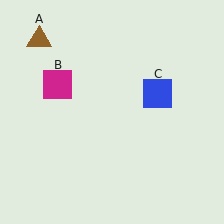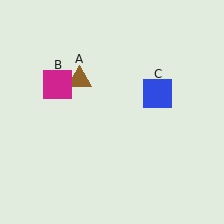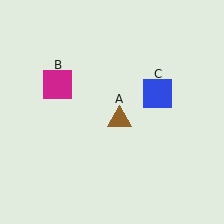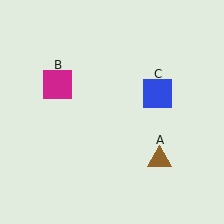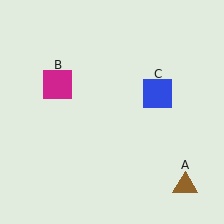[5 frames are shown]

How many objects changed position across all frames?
1 object changed position: brown triangle (object A).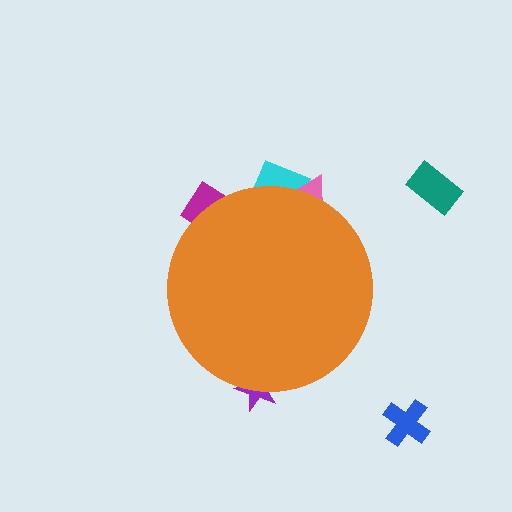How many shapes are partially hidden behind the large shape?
4 shapes are partially hidden.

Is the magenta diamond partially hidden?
Yes, the magenta diamond is partially hidden behind the orange circle.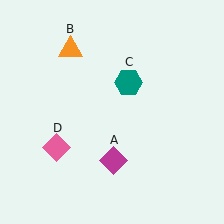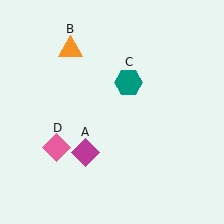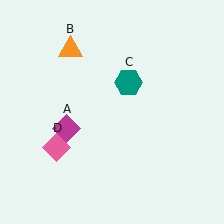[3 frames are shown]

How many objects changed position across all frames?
1 object changed position: magenta diamond (object A).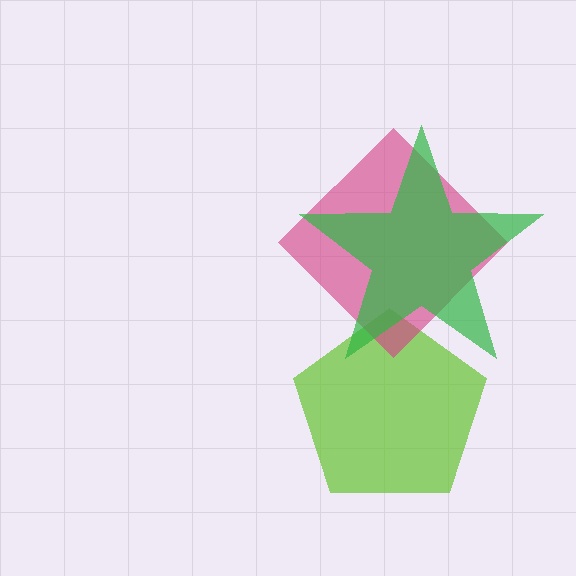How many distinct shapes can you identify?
There are 3 distinct shapes: a lime pentagon, a magenta diamond, a green star.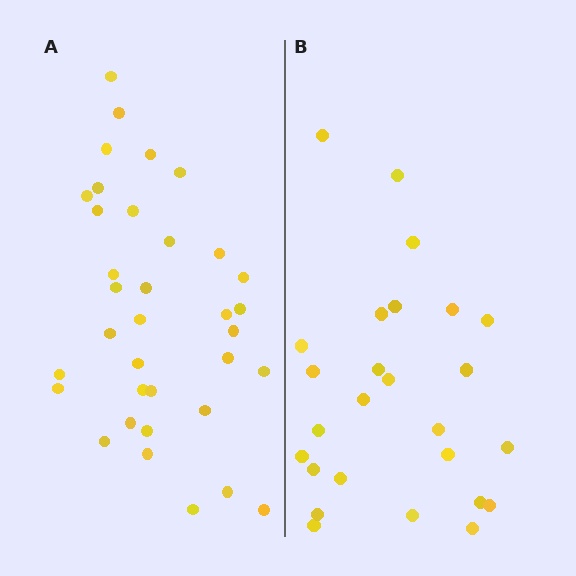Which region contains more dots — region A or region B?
Region A (the left region) has more dots.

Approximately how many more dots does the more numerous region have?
Region A has roughly 8 or so more dots than region B.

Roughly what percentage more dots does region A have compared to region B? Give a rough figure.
About 35% more.